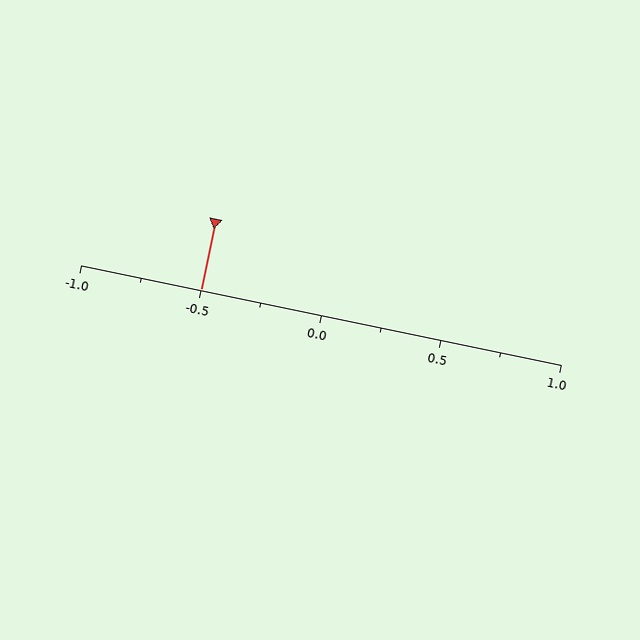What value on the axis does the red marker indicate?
The marker indicates approximately -0.5.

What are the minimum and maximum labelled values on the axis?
The axis runs from -1.0 to 1.0.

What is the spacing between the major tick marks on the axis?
The major ticks are spaced 0.5 apart.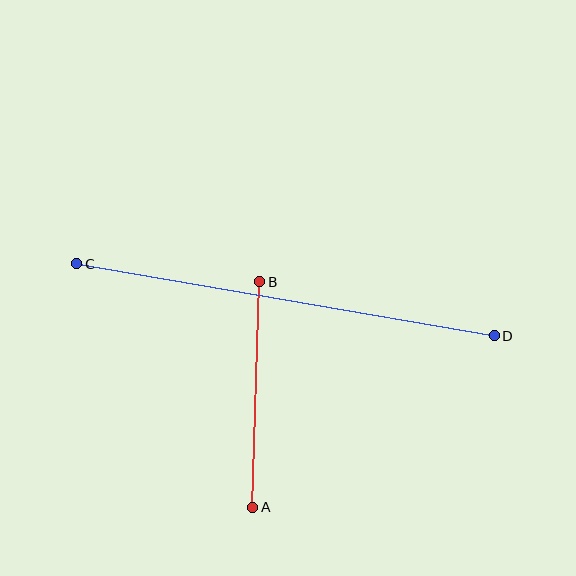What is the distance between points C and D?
The distance is approximately 424 pixels.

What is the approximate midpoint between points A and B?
The midpoint is at approximately (256, 395) pixels.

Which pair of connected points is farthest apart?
Points C and D are farthest apart.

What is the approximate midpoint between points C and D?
The midpoint is at approximately (285, 300) pixels.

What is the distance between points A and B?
The distance is approximately 226 pixels.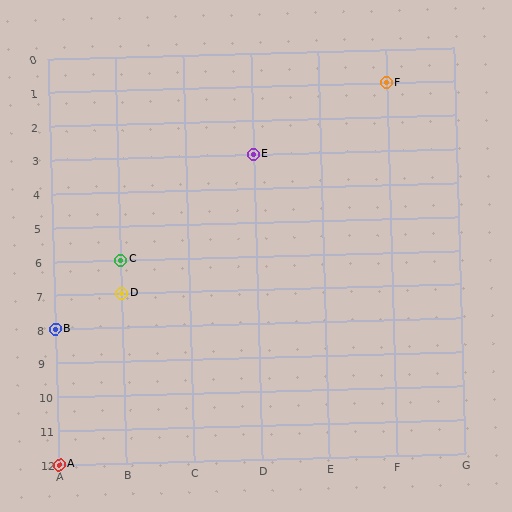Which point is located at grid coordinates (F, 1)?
Point F is at (F, 1).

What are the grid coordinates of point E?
Point E is at grid coordinates (D, 3).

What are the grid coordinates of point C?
Point C is at grid coordinates (B, 6).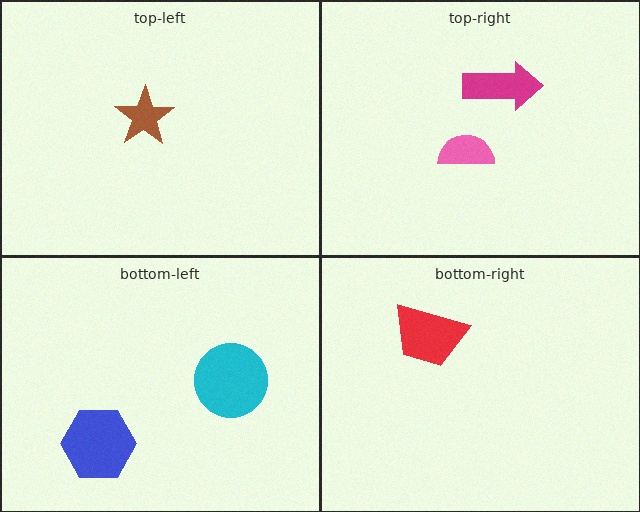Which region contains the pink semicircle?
The top-right region.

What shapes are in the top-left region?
The brown star.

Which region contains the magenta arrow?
The top-right region.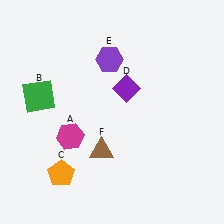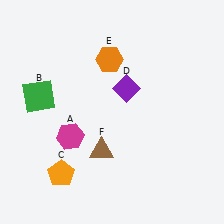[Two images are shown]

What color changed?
The hexagon (E) changed from purple in Image 1 to orange in Image 2.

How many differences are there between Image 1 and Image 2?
There is 1 difference between the two images.